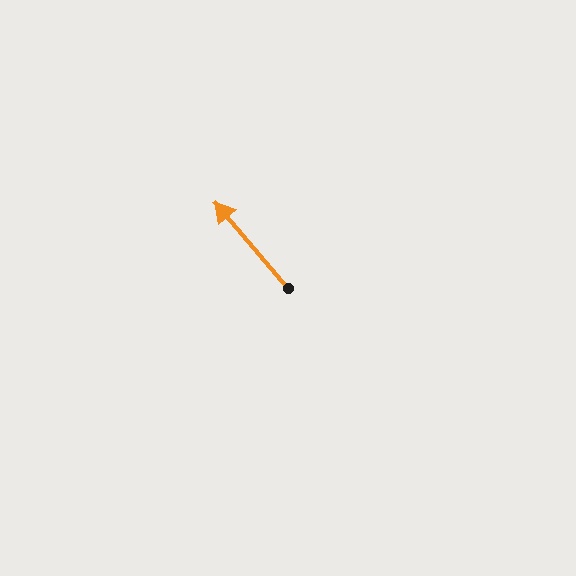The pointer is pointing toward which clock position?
Roughly 11 o'clock.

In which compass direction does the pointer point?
Northwest.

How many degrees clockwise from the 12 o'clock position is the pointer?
Approximately 320 degrees.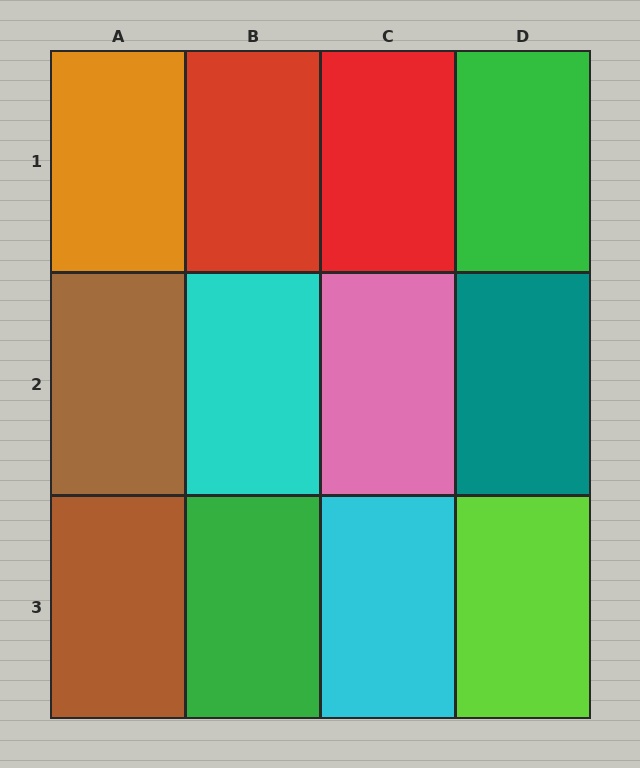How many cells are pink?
1 cell is pink.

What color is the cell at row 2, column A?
Brown.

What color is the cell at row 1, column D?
Green.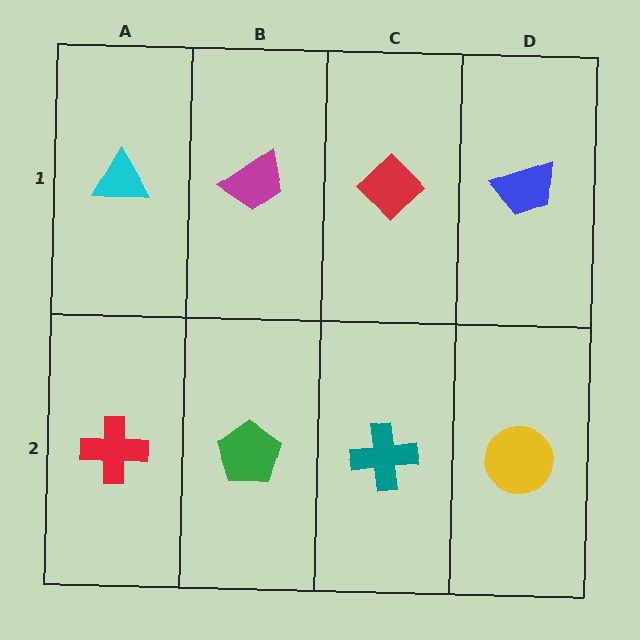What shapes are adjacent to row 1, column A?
A red cross (row 2, column A), a magenta trapezoid (row 1, column B).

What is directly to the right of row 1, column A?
A magenta trapezoid.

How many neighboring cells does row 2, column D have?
2.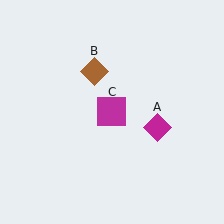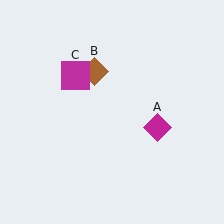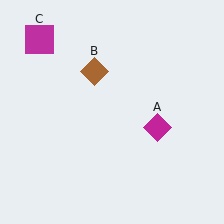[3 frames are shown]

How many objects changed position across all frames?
1 object changed position: magenta square (object C).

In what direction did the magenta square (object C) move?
The magenta square (object C) moved up and to the left.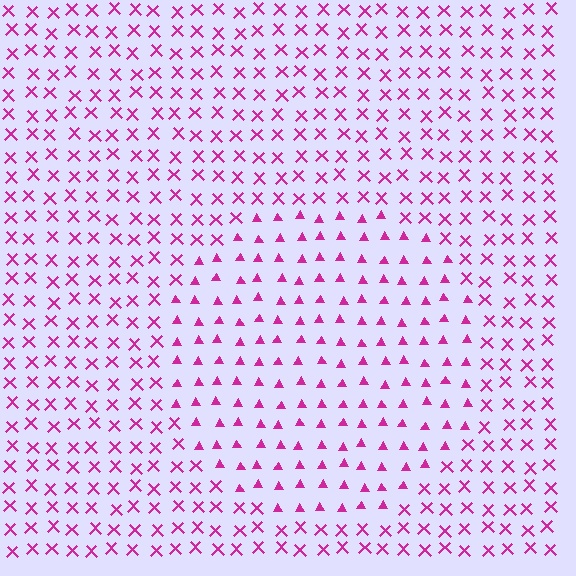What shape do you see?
I see a circle.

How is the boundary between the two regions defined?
The boundary is defined by a change in element shape: triangles inside vs. X marks outside. All elements share the same color and spacing.